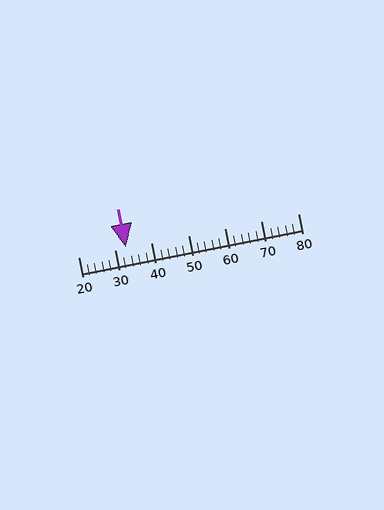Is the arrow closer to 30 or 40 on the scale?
The arrow is closer to 30.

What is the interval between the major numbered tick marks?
The major tick marks are spaced 10 units apart.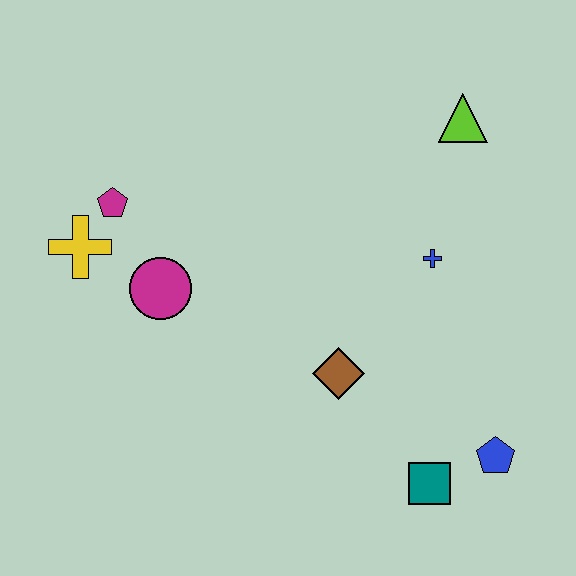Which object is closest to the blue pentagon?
The teal square is closest to the blue pentagon.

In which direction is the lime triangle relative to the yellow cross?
The lime triangle is to the right of the yellow cross.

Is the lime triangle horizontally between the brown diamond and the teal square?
No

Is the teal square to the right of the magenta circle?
Yes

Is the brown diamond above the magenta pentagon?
No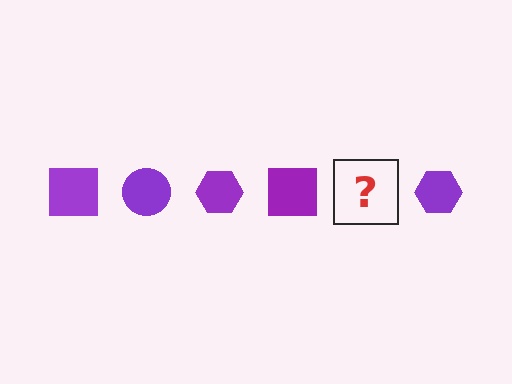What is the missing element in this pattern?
The missing element is a purple circle.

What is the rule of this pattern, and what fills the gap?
The rule is that the pattern cycles through square, circle, hexagon shapes in purple. The gap should be filled with a purple circle.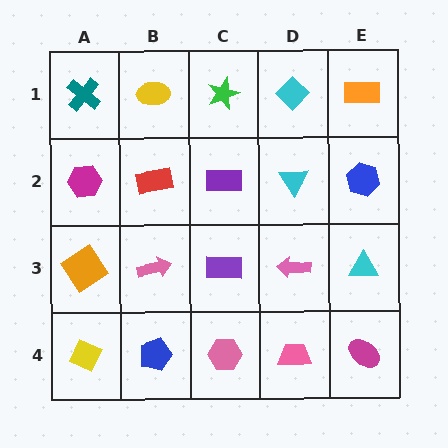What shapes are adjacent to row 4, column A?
An orange diamond (row 3, column A), a blue pentagon (row 4, column B).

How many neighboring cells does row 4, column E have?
2.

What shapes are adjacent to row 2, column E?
An orange rectangle (row 1, column E), a cyan triangle (row 3, column E), a cyan triangle (row 2, column D).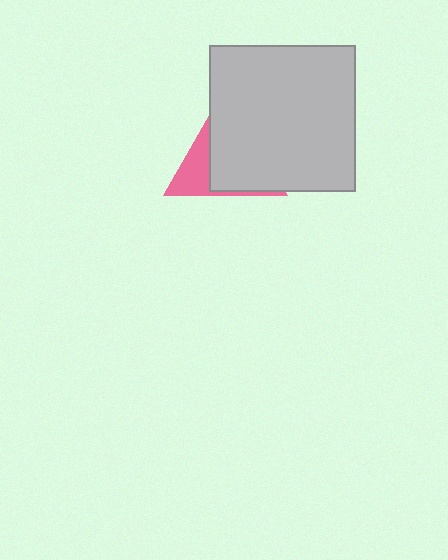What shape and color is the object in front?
The object in front is a light gray square.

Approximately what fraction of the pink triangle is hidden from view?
Roughly 68% of the pink triangle is hidden behind the light gray square.